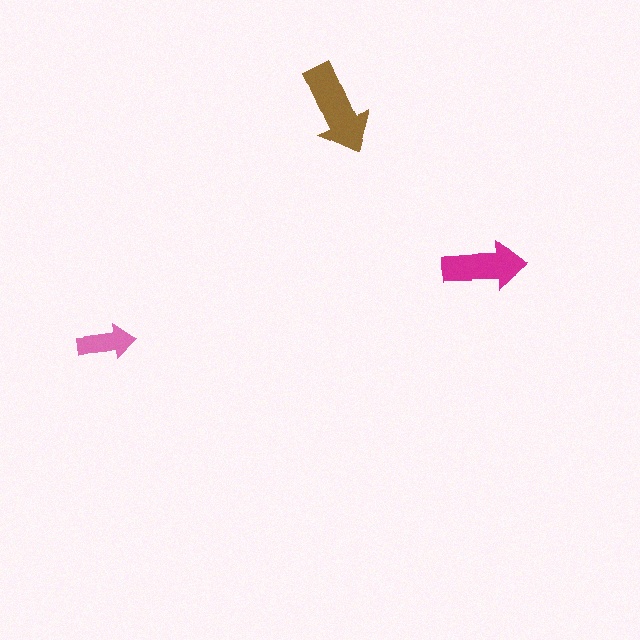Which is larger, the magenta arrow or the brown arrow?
The brown one.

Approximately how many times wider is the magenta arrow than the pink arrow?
About 1.5 times wider.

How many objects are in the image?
There are 3 objects in the image.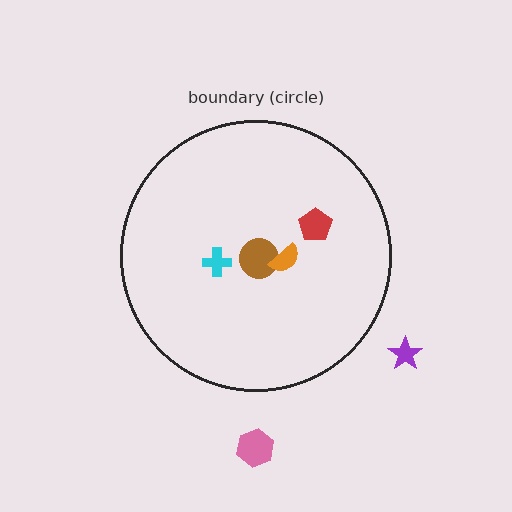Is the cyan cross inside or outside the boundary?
Inside.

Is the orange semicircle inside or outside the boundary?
Inside.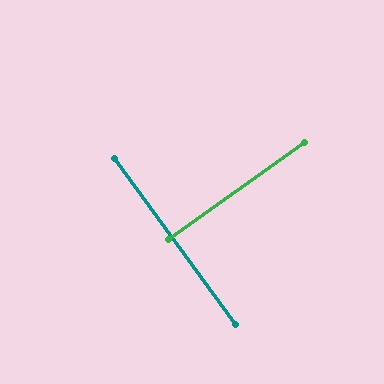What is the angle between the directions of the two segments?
Approximately 89 degrees.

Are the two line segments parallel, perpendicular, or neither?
Perpendicular — they meet at approximately 89°.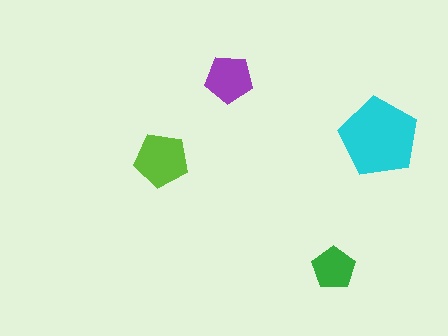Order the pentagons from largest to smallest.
the cyan one, the lime one, the purple one, the green one.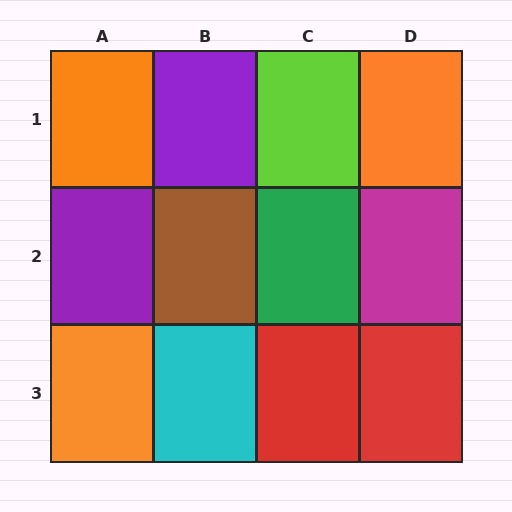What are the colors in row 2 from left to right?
Purple, brown, green, magenta.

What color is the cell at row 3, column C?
Red.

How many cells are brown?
1 cell is brown.